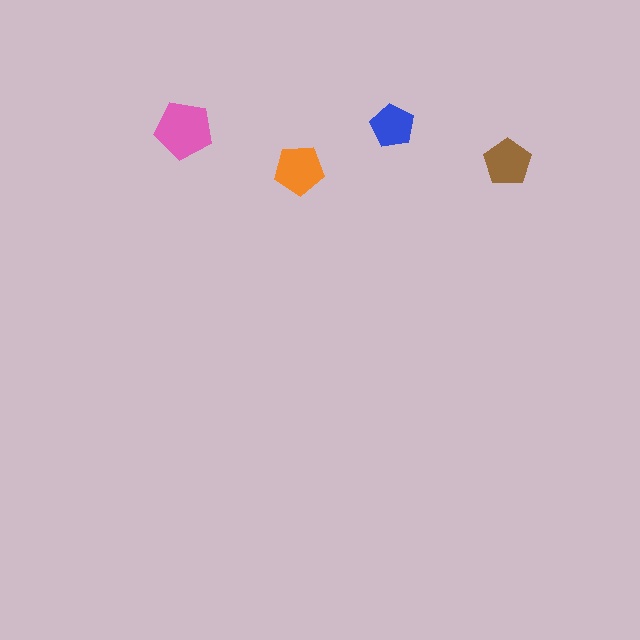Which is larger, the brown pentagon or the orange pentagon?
The orange one.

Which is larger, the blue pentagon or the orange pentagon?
The orange one.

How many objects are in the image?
There are 4 objects in the image.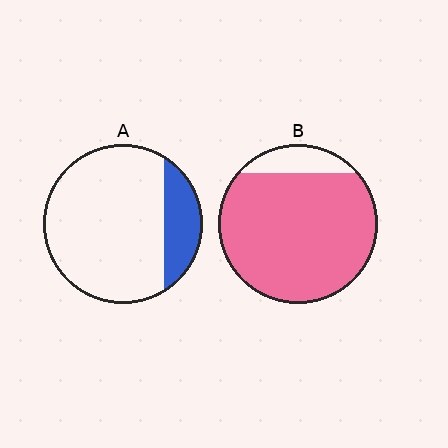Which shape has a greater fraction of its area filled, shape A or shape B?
Shape B.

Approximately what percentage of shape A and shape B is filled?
A is approximately 20% and B is approximately 90%.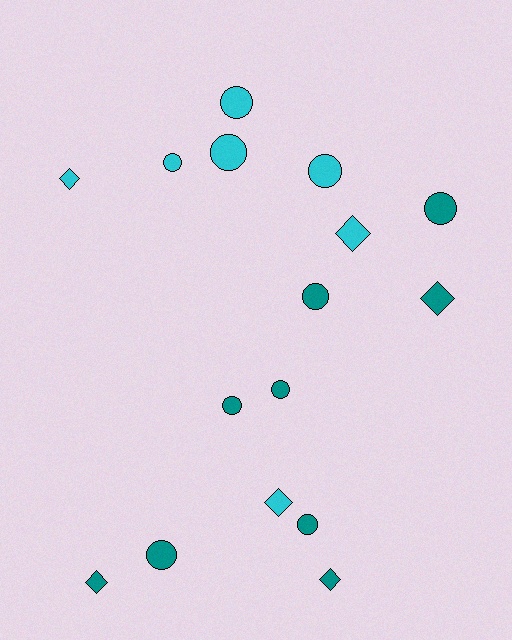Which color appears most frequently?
Teal, with 9 objects.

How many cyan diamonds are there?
There are 3 cyan diamonds.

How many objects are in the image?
There are 16 objects.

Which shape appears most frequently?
Circle, with 10 objects.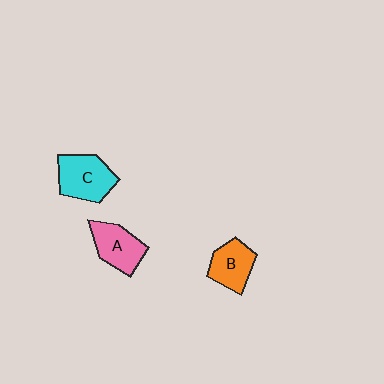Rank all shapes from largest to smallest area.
From largest to smallest: C (cyan), A (pink), B (orange).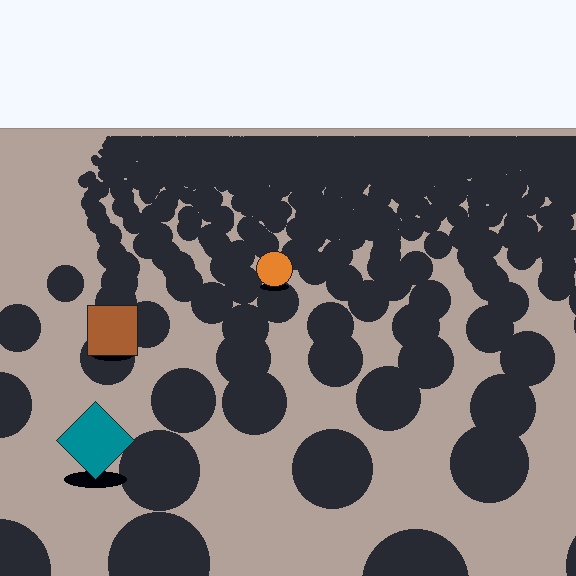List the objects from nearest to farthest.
From nearest to farthest: the teal diamond, the brown square, the orange circle.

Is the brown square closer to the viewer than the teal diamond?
No. The teal diamond is closer — you can tell from the texture gradient: the ground texture is coarser near it.